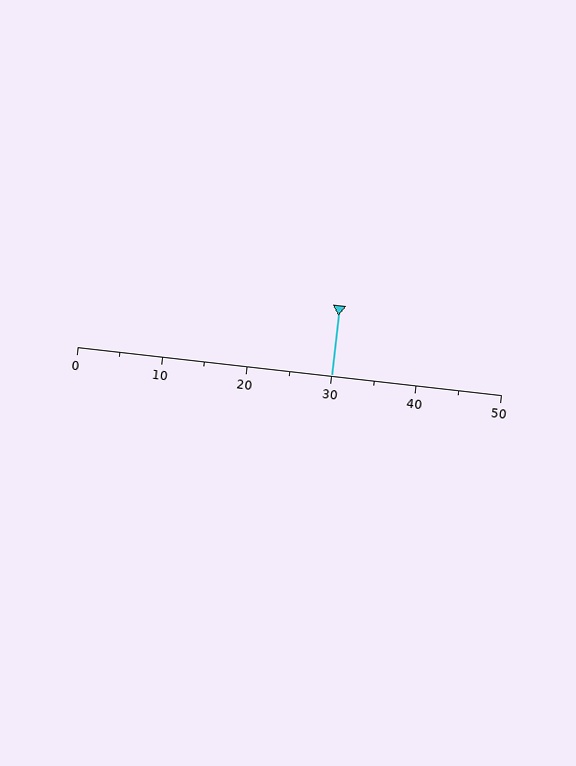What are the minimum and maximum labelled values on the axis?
The axis runs from 0 to 50.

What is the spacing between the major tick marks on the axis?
The major ticks are spaced 10 apart.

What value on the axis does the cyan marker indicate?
The marker indicates approximately 30.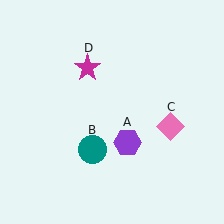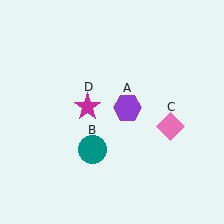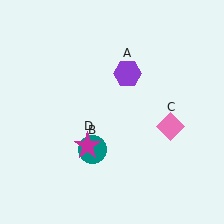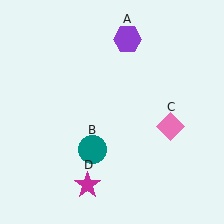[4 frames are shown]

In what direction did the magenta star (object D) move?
The magenta star (object D) moved down.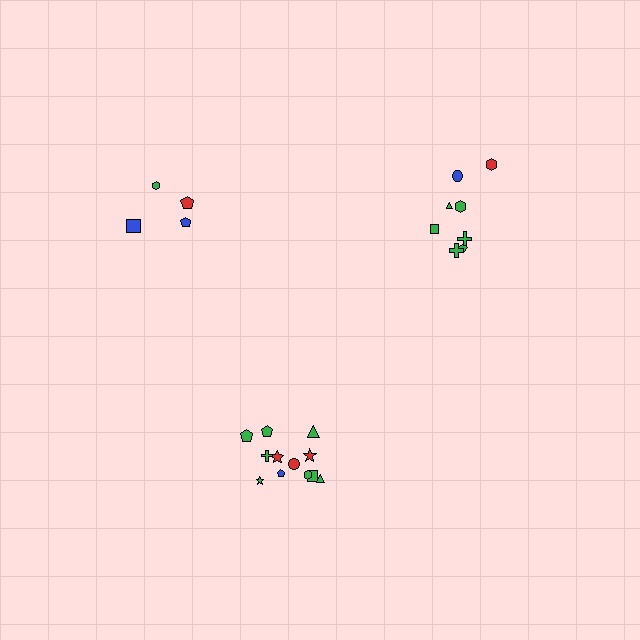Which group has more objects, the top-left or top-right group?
The top-right group.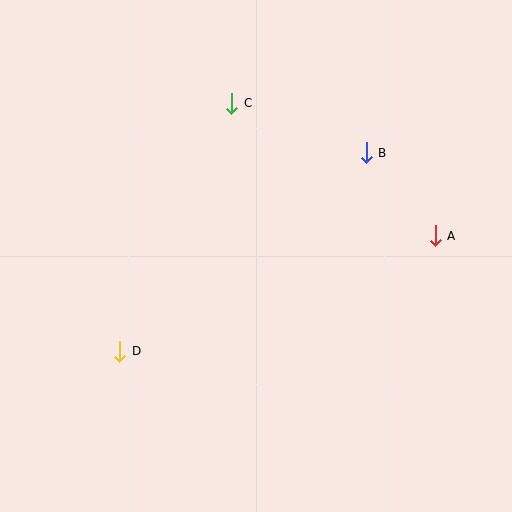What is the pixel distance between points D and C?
The distance between D and C is 272 pixels.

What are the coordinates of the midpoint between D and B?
The midpoint between D and B is at (243, 252).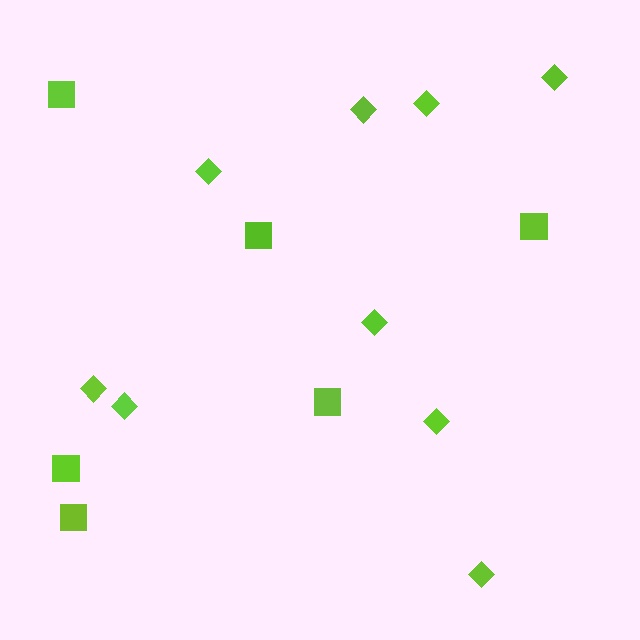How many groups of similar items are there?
There are 2 groups: one group of squares (6) and one group of diamonds (9).